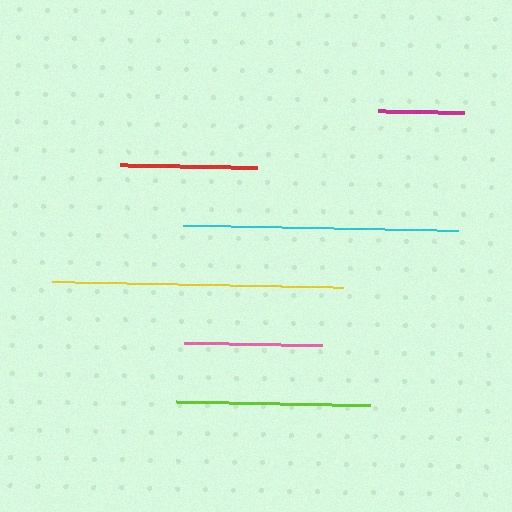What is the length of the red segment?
The red segment is approximately 137 pixels long.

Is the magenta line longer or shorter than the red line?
The red line is longer than the magenta line.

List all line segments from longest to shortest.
From longest to shortest: yellow, cyan, lime, pink, red, magenta.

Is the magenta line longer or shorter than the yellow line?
The yellow line is longer than the magenta line.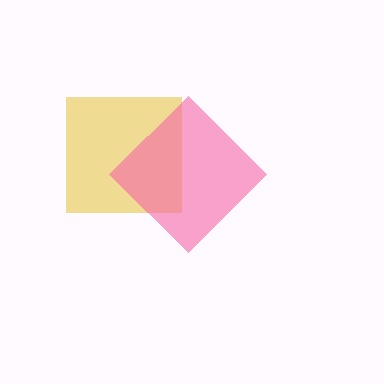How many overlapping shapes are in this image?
There are 2 overlapping shapes in the image.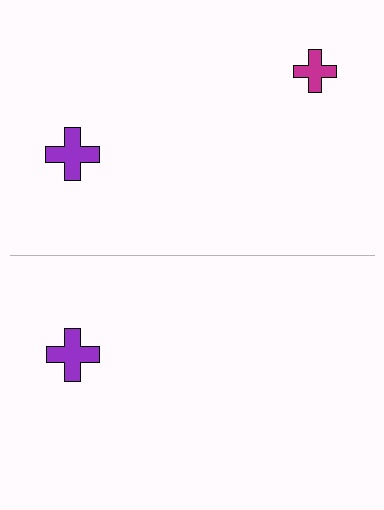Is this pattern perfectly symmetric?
No, the pattern is not perfectly symmetric. A magenta cross is missing from the bottom side.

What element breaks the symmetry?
A magenta cross is missing from the bottom side.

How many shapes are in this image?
There are 3 shapes in this image.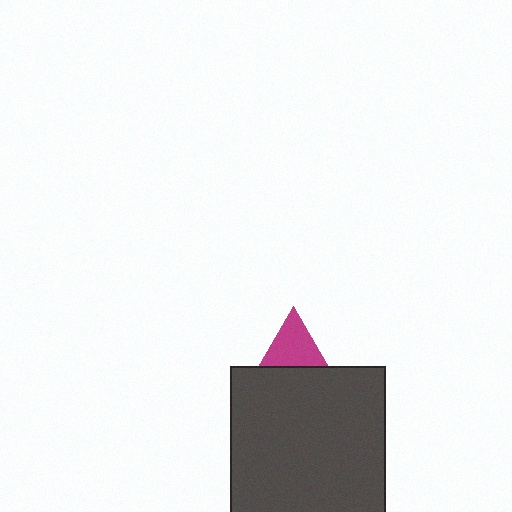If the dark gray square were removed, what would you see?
You would see the complete magenta triangle.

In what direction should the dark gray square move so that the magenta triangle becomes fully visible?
The dark gray square should move down. That is the shortest direction to clear the overlap and leave the magenta triangle fully visible.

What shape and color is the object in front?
The object in front is a dark gray square.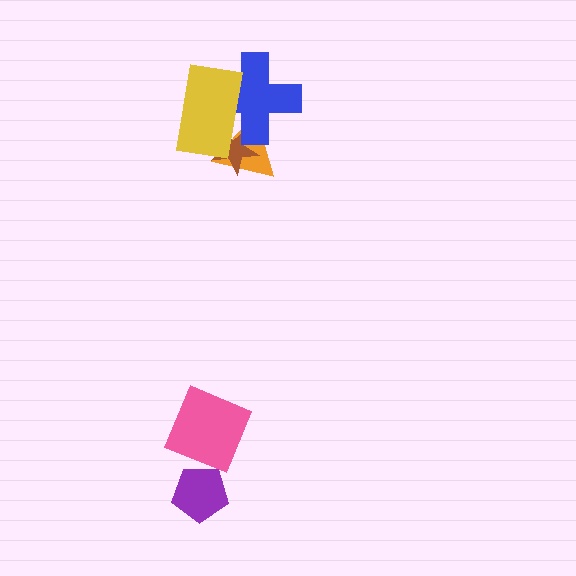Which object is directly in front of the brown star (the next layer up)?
The blue cross is directly in front of the brown star.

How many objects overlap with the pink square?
0 objects overlap with the pink square.